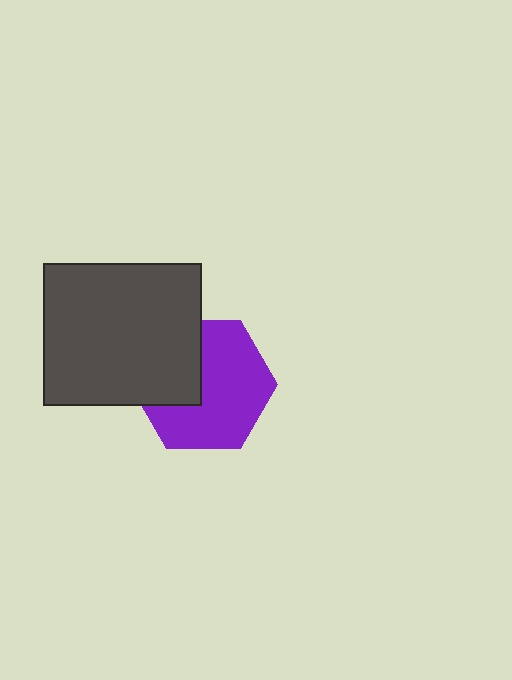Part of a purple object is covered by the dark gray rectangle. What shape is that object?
It is a hexagon.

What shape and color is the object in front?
The object in front is a dark gray rectangle.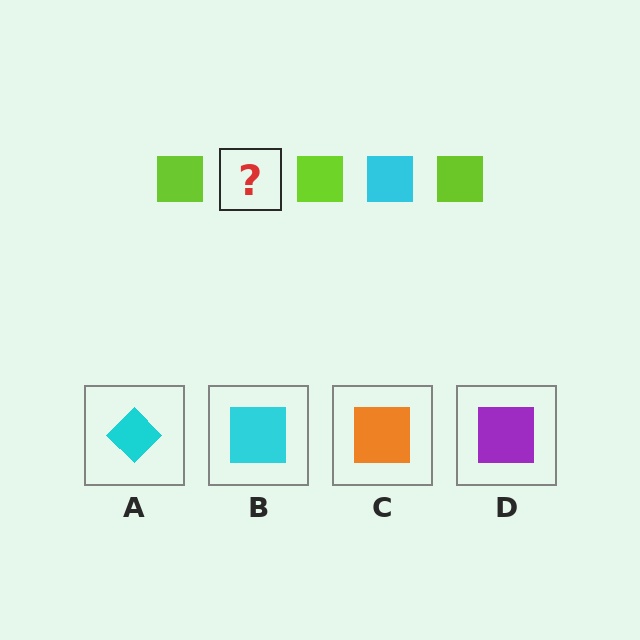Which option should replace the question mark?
Option B.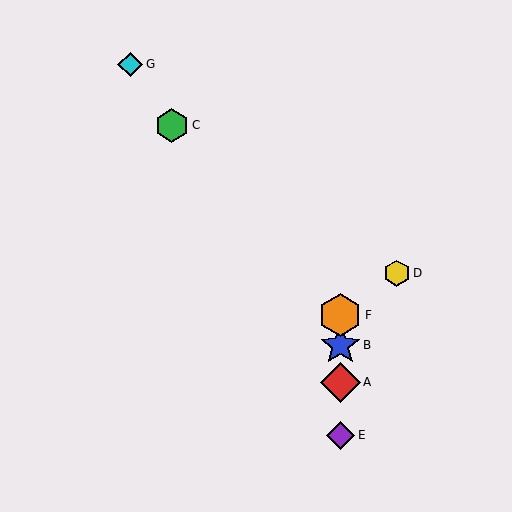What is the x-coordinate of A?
Object A is at x≈340.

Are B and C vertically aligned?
No, B is at x≈340 and C is at x≈172.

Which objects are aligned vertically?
Objects A, B, E, F are aligned vertically.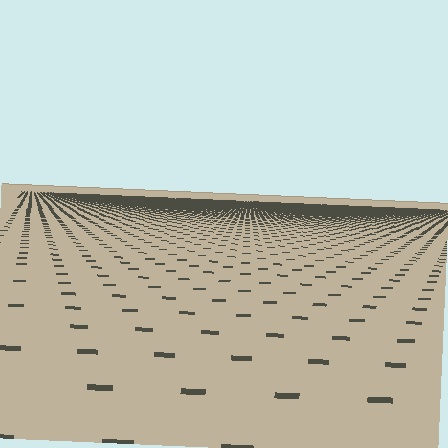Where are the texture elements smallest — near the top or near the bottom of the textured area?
Near the top.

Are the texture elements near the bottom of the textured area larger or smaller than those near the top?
Larger. Near the bottom, elements are closer to the viewer and appear at a bigger on-screen size.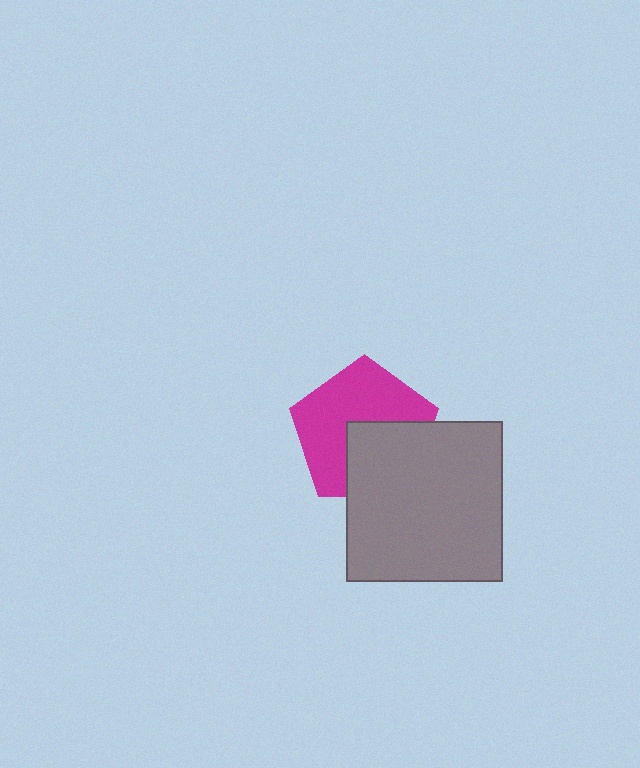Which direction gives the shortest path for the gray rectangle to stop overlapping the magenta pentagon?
Moving down gives the shortest separation.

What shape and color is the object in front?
The object in front is a gray rectangle.